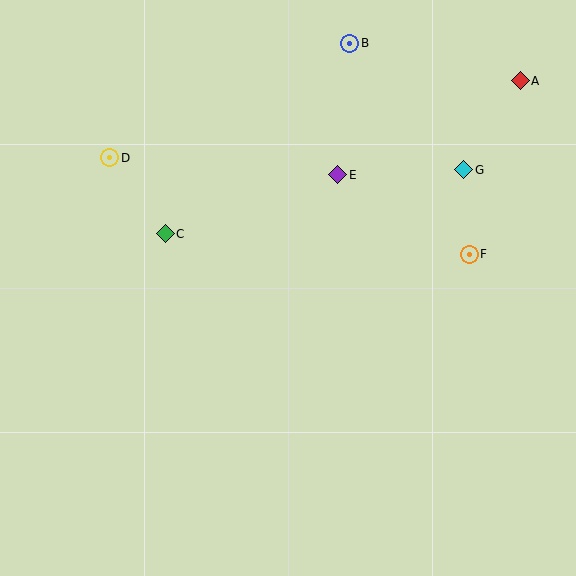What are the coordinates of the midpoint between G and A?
The midpoint between G and A is at (492, 125).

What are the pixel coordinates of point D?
Point D is at (110, 158).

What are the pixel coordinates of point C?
Point C is at (165, 234).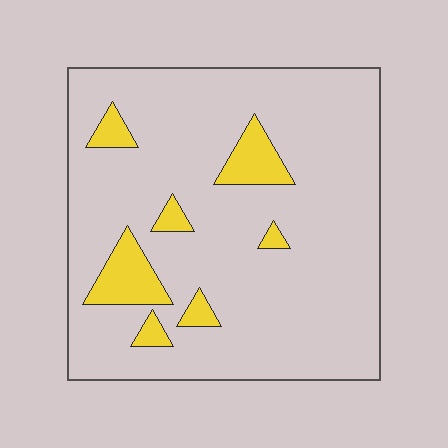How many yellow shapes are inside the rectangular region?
7.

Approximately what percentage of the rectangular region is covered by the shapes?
Approximately 10%.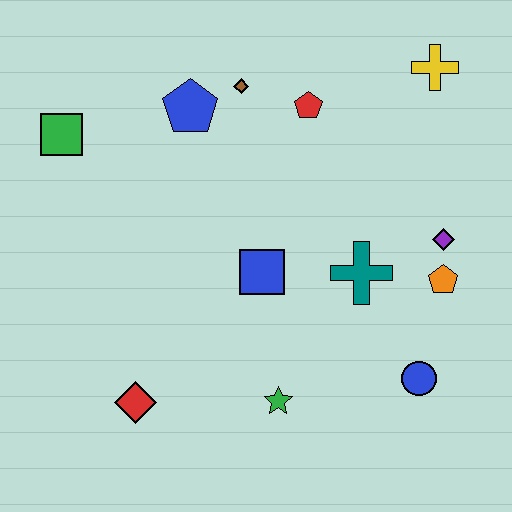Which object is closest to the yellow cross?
The red pentagon is closest to the yellow cross.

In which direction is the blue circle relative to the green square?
The blue circle is to the right of the green square.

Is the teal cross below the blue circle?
No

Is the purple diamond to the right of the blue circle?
Yes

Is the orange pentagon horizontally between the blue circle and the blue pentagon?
No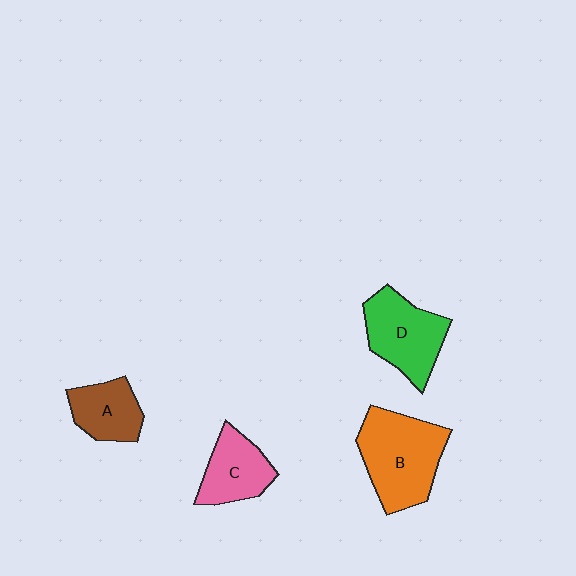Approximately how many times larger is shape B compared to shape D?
Approximately 1.3 times.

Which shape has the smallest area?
Shape A (brown).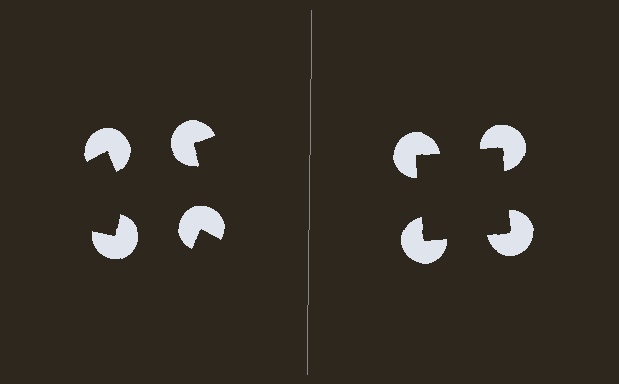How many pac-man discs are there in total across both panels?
8 — 4 on each side.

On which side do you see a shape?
An illusory square appears on the right side. On the left side the wedge cuts are rotated, so no coherent shape forms.